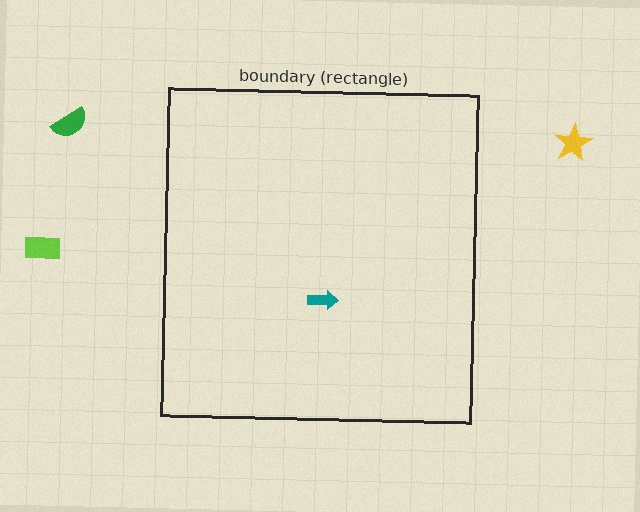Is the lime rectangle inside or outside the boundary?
Outside.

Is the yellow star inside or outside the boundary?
Outside.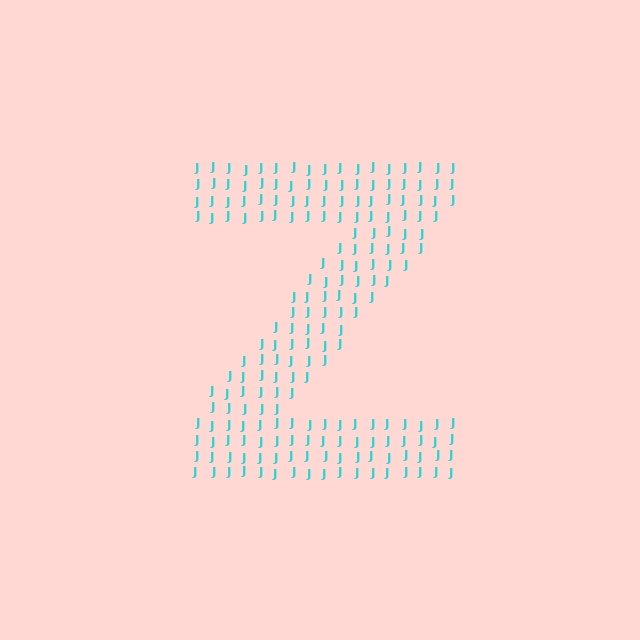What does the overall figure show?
The overall figure shows the letter Z.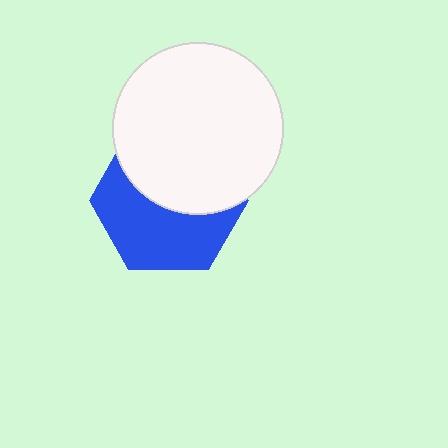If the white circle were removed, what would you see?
You would see the complete blue hexagon.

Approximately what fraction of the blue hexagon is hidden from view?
Roughly 48% of the blue hexagon is hidden behind the white circle.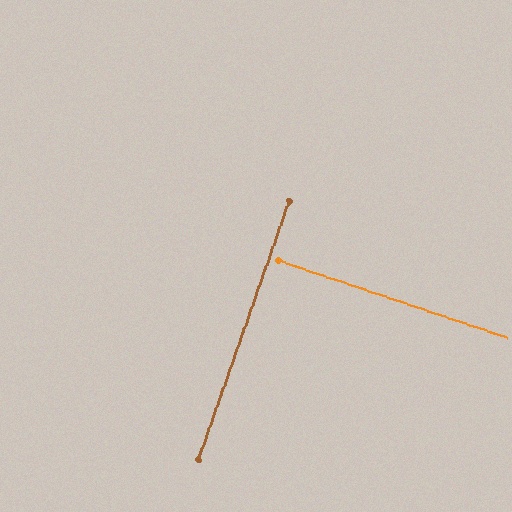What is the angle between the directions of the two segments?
Approximately 89 degrees.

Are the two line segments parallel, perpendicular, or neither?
Perpendicular — they meet at approximately 89°.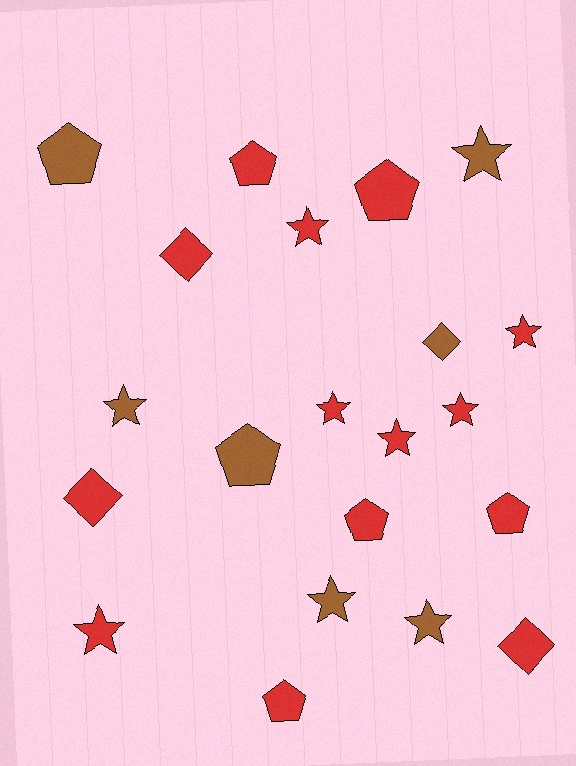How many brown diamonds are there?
There is 1 brown diamond.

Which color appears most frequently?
Red, with 14 objects.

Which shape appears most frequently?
Star, with 10 objects.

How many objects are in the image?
There are 21 objects.